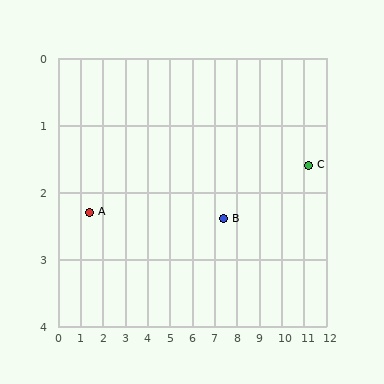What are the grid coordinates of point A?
Point A is at approximately (1.4, 2.3).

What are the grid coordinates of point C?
Point C is at approximately (11.2, 1.6).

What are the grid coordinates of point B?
Point B is at approximately (7.4, 2.4).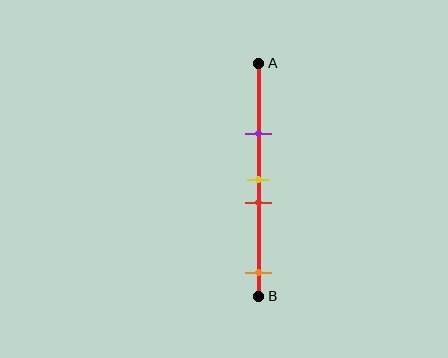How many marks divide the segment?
There are 4 marks dividing the segment.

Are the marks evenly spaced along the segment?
No, the marks are not evenly spaced.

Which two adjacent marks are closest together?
The yellow and red marks are the closest adjacent pair.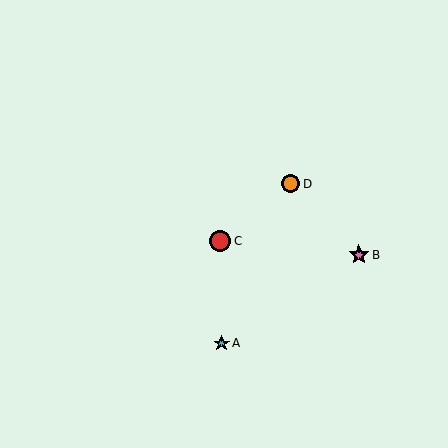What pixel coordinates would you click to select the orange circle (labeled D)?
Click at (291, 184) to select the orange circle D.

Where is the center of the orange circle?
The center of the orange circle is at (291, 184).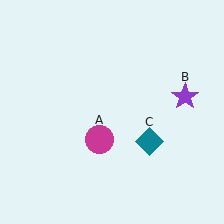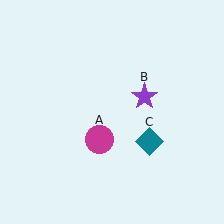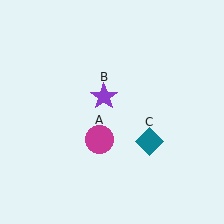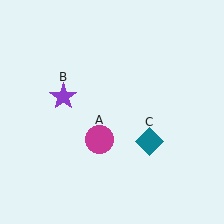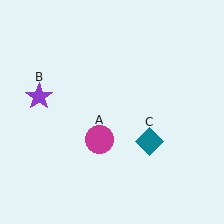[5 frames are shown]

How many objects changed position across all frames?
1 object changed position: purple star (object B).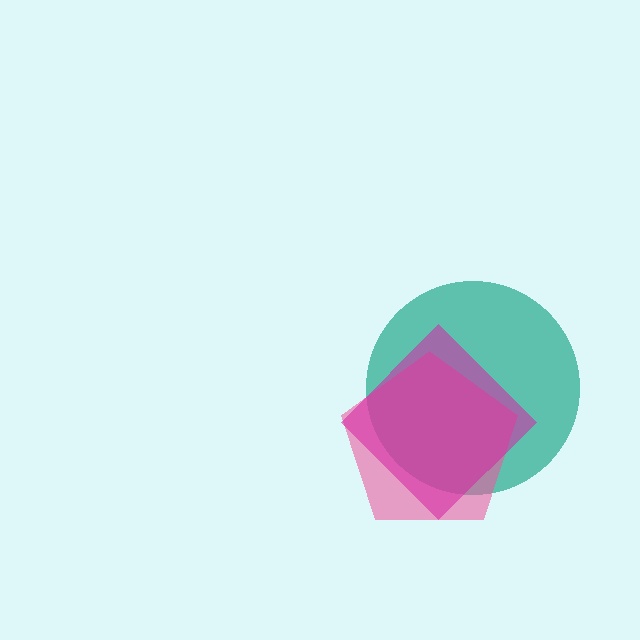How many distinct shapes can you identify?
There are 3 distinct shapes: a teal circle, a pink pentagon, a magenta diamond.